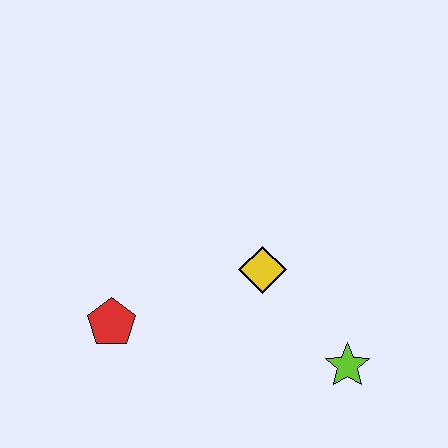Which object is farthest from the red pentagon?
The lime star is farthest from the red pentagon.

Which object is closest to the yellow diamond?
The lime star is closest to the yellow diamond.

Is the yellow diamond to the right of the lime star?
No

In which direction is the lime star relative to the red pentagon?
The lime star is to the right of the red pentagon.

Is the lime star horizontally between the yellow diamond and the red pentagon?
No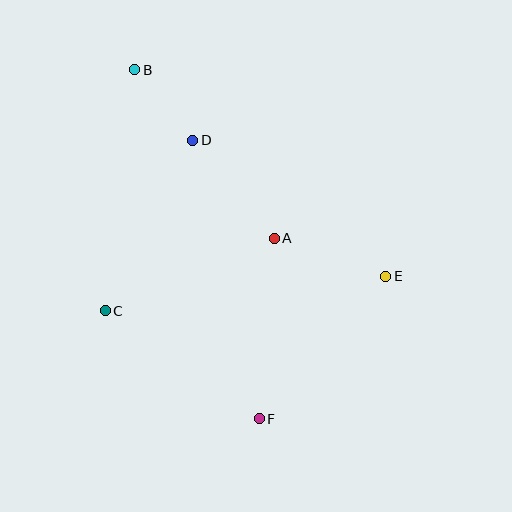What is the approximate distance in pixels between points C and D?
The distance between C and D is approximately 191 pixels.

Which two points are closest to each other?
Points B and D are closest to each other.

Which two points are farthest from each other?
Points B and F are farthest from each other.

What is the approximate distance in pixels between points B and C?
The distance between B and C is approximately 243 pixels.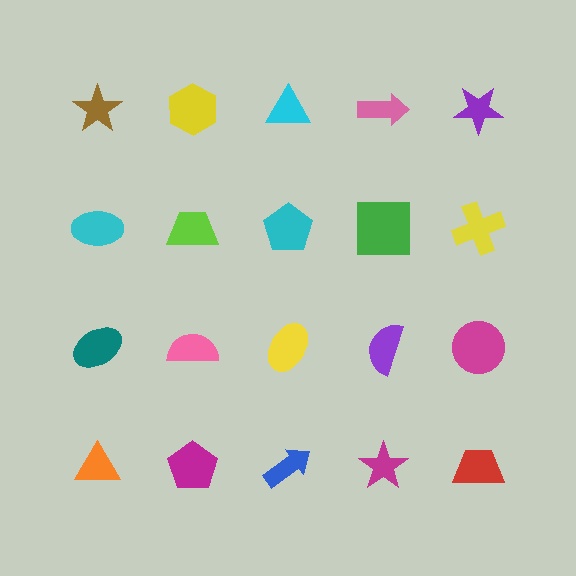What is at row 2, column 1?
A cyan ellipse.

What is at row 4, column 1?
An orange triangle.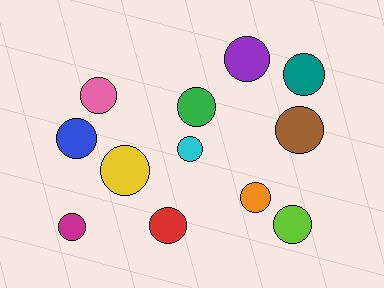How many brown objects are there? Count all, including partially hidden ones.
There is 1 brown object.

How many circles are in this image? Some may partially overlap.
There are 12 circles.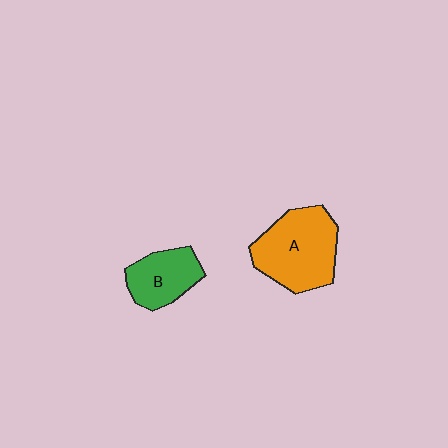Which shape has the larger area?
Shape A (orange).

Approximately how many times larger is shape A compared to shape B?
Approximately 1.6 times.